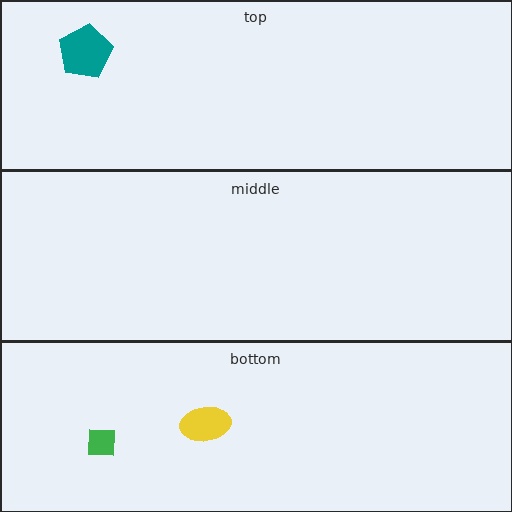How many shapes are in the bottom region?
2.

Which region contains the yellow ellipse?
The bottom region.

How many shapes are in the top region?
1.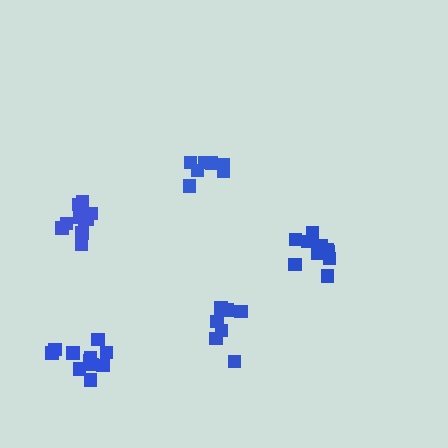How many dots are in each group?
Group 1: 11 dots, Group 2: 11 dots, Group 3: 8 dots, Group 4: 7 dots, Group 5: 11 dots (48 total).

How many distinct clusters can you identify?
There are 5 distinct clusters.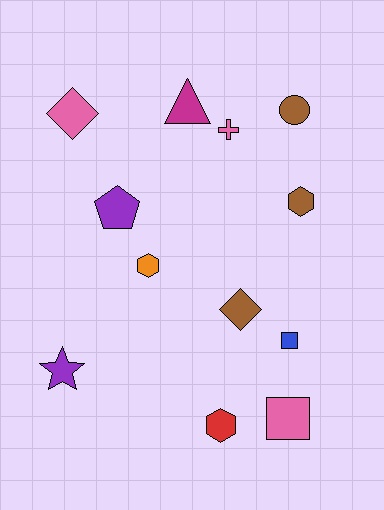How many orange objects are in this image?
There is 1 orange object.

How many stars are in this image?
There is 1 star.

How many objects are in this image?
There are 12 objects.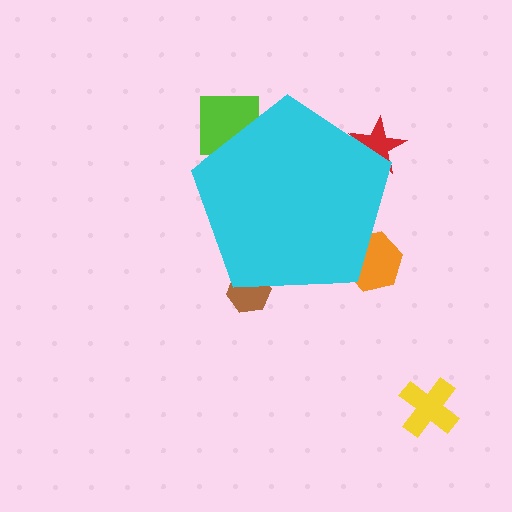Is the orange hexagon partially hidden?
Yes, the orange hexagon is partially hidden behind the cyan pentagon.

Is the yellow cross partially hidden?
No, the yellow cross is fully visible.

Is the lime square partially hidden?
Yes, the lime square is partially hidden behind the cyan pentagon.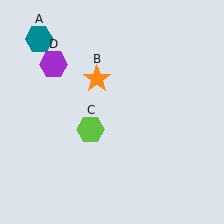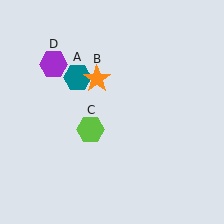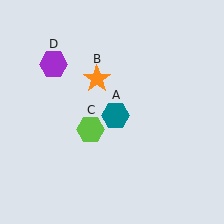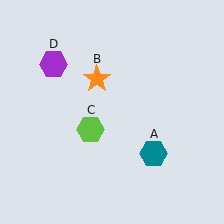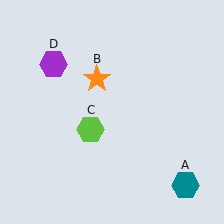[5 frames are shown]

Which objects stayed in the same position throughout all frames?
Orange star (object B) and lime hexagon (object C) and purple hexagon (object D) remained stationary.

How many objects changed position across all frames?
1 object changed position: teal hexagon (object A).